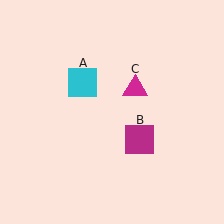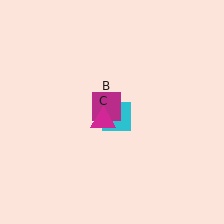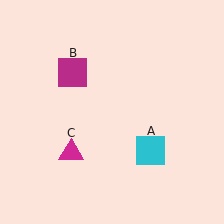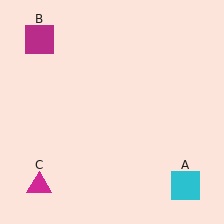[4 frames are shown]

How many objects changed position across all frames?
3 objects changed position: cyan square (object A), magenta square (object B), magenta triangle (object C).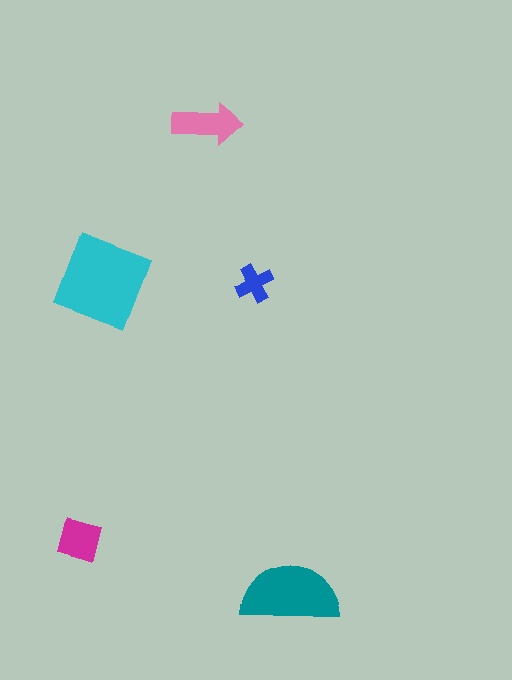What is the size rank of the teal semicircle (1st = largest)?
2nd.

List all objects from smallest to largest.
The blue cross, the magenta square, the pink arrow, the teal semicircle, the cyan square.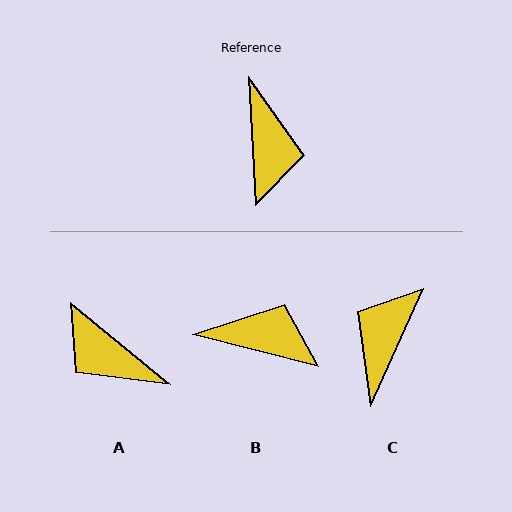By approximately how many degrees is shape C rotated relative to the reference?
Approximately 153 degrees counter-clockwise.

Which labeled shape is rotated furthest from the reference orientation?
C, about 153 degrees away.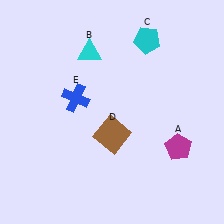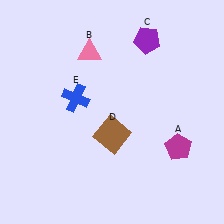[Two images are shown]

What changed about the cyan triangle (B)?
In Image 1, B is cyan. In Image 2, it changed to pink.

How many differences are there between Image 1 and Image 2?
There are 2 differences between the two images.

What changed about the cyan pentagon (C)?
In Image 1, C is cyan. In Image 2, it changed to purple.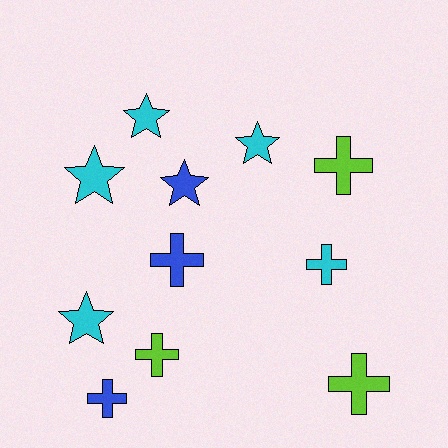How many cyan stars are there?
There are 4 cyan stars.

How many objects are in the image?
There are 11 objects.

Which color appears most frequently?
Cyan, with 5 objects.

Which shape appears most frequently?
Cross, with 6 objects.